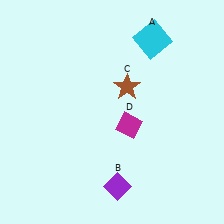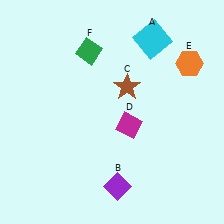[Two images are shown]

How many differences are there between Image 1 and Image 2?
There are 2 differences between the two images.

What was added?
An orange hexagon (E), a green diamond (F) were added in Image 2.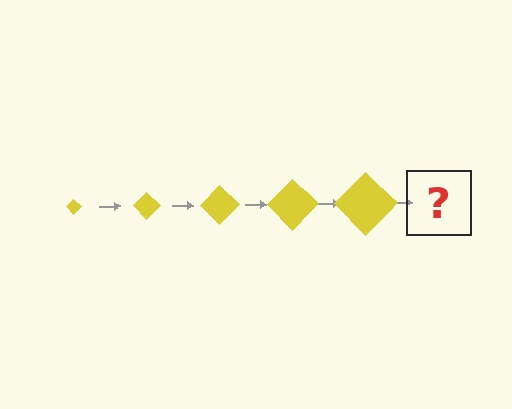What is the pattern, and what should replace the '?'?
The pattern is that the diamond gets progressively larger each step. The '?' should be a yellow diamond, larger than the previous one.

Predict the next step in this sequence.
The next step is a yellow diamond, larger than the previous one.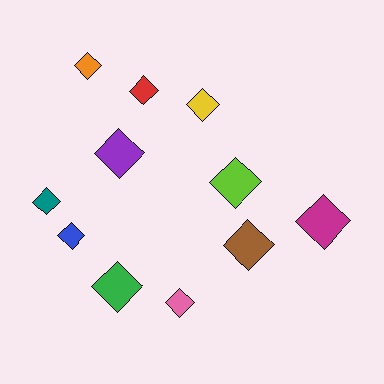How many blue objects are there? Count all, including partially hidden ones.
There is 1 blue object.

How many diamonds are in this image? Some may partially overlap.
There are 11 diamonds.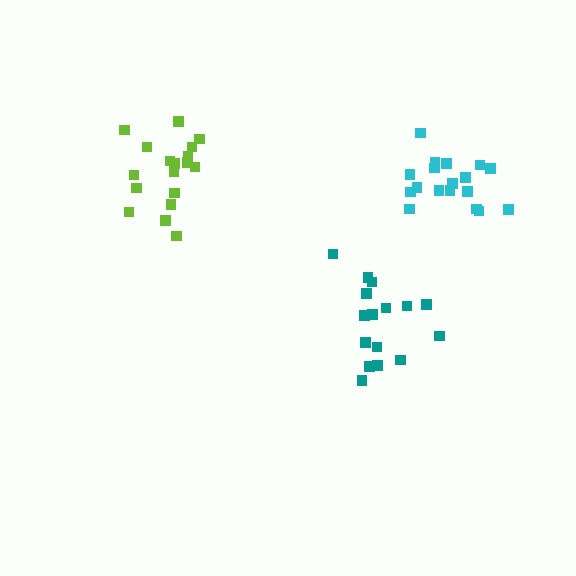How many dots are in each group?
Group 1: 18 dots, Group 2: 16 dots, Group 3: 18 dots (52 total).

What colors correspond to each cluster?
The clusters are colored: lime, teal, cyan.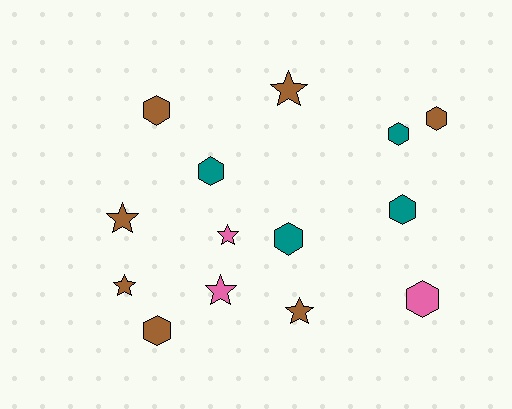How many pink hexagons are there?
There is 1 pink hexagon.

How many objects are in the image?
There are 14 objects.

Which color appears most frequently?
Brown, with 7 objects.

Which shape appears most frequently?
Hexagon, with 8 objects.